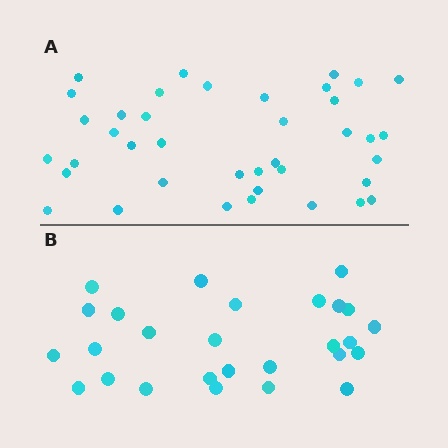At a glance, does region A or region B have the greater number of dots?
Region A (the top region) has more dots.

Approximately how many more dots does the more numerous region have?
Region A has roughly 12 or so more dots than region B.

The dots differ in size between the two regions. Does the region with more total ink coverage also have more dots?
No. Region B has more total ink coverage because its dots are larger, but region A actually contains more individual dots. Total area can be misleading — the number of items is what matters here.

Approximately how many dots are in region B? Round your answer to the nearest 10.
About 30 dots. (The exact count is 27, which rounds to 30.)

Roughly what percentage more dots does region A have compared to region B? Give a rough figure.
About 45% more.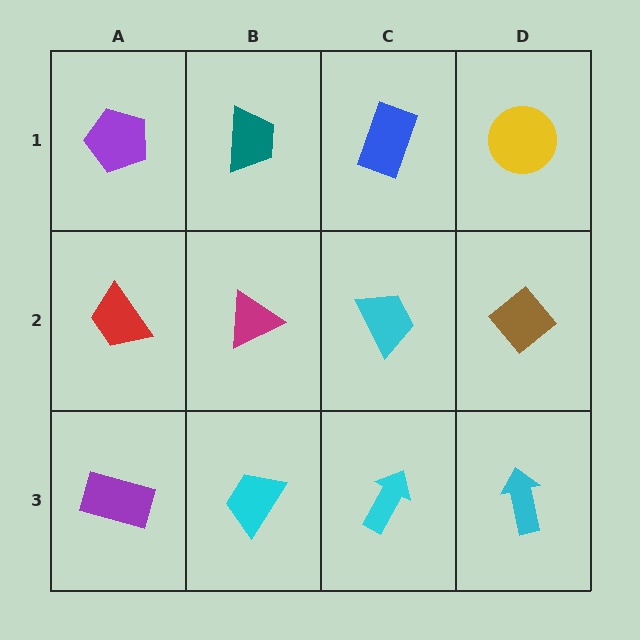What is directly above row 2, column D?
A yellow circle.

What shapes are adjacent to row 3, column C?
A cyan trapezoid (row 2, column C), a cyan trapezoid (row 3, column B), a cyan arrow (row 3, column D).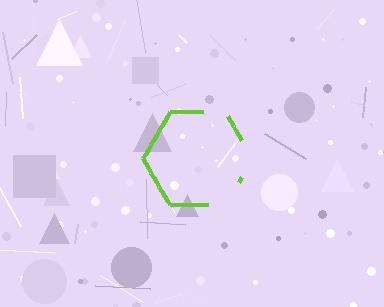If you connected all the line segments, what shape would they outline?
They would outline a hexagon.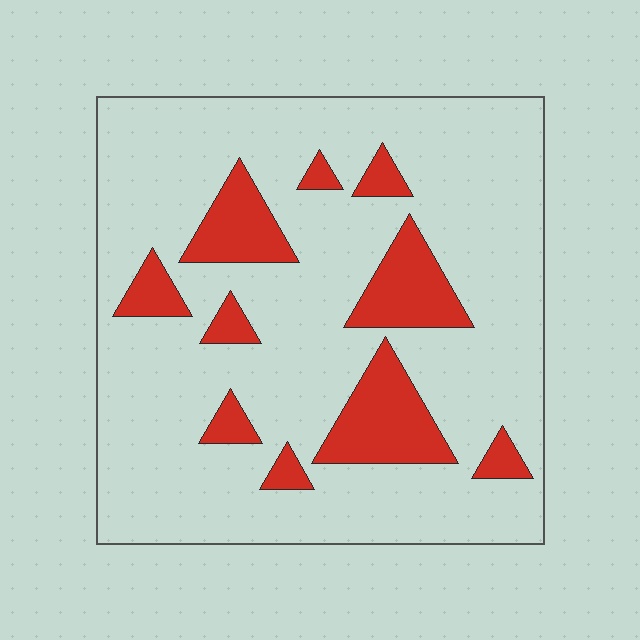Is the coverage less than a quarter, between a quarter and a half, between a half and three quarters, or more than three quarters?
Less than a quarter.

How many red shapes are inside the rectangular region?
10.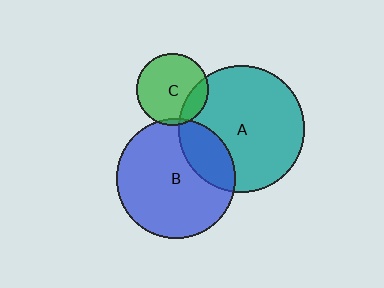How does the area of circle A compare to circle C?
Approximately 3.1 times.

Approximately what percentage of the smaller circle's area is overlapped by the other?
Approximately 5%.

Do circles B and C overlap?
Yes.